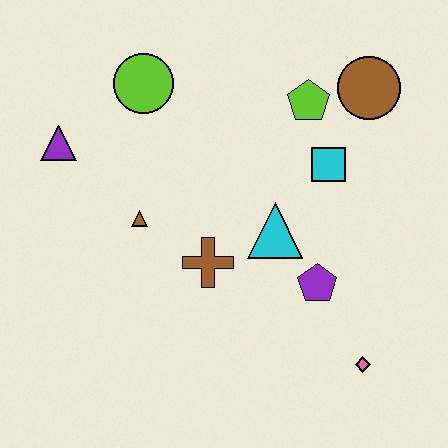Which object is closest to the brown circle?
The lime pentagon is closest to the brown circle.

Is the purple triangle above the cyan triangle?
Yes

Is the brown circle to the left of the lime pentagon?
No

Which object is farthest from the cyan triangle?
The purple triangle is farthest from the cyan triangle.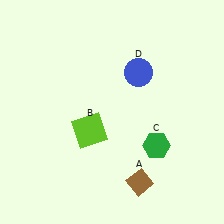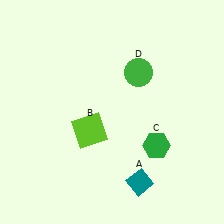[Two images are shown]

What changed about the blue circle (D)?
In Image 1, D is blue. In Image 2, it changed to green.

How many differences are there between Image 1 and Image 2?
There are 2 differences between the two images.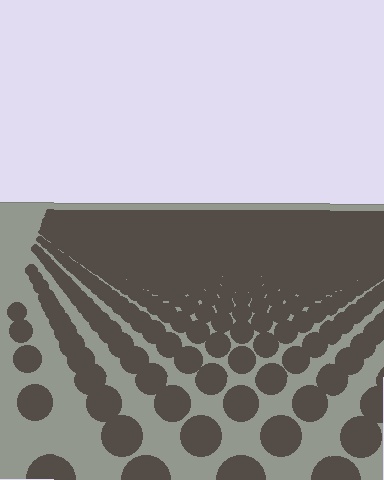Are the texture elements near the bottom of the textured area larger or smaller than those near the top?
Larger. Near the bottom, elements are closer to the viewer and appear at a bigger on-screen size.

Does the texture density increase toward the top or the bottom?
Density increases toward the top.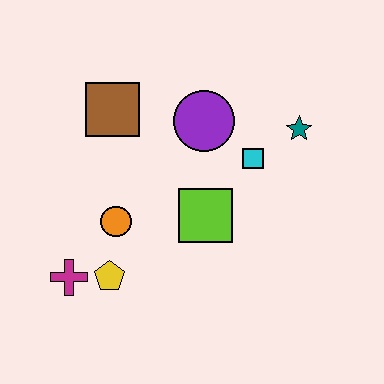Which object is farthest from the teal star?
The magenta cross is farthest from the teal star.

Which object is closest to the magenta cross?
The yellow pentagon is closest to the magenta cross.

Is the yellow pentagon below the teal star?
Yes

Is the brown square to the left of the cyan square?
Yes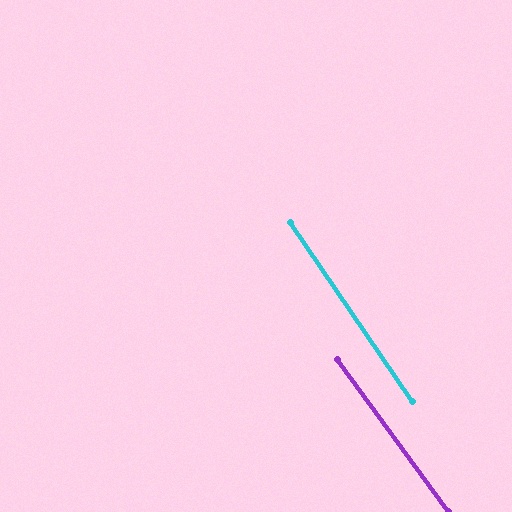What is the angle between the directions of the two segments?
Approximately 2 degrees.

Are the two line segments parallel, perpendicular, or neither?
Parallel — their directions differ by only 1.8°.